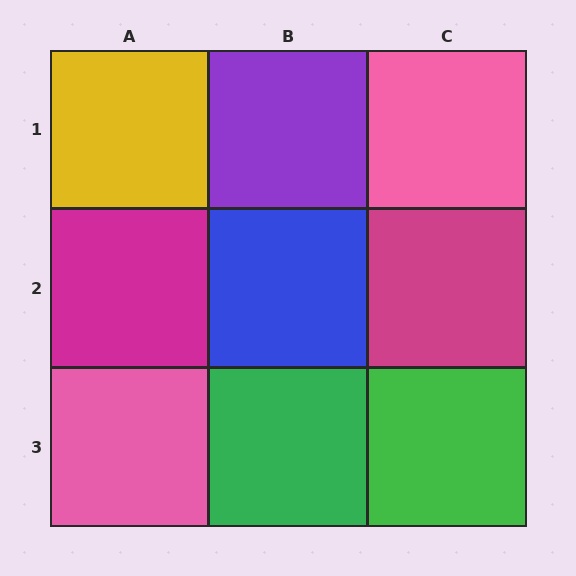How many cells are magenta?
2 cells are magenta.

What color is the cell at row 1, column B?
Purple.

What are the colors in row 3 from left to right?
Pink, green, green.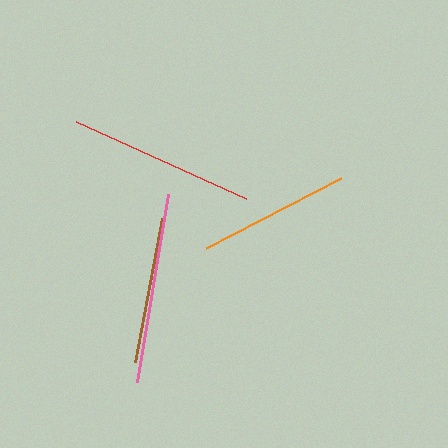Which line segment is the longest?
The pink line is the longest at approximately 191 pixels.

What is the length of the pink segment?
The pink segment is approximately 191 pixels long.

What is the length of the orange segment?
The orange segment is approximately 152 pixels long.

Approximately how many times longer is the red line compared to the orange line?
The red line is approximately 1.2 times the length of the orange line.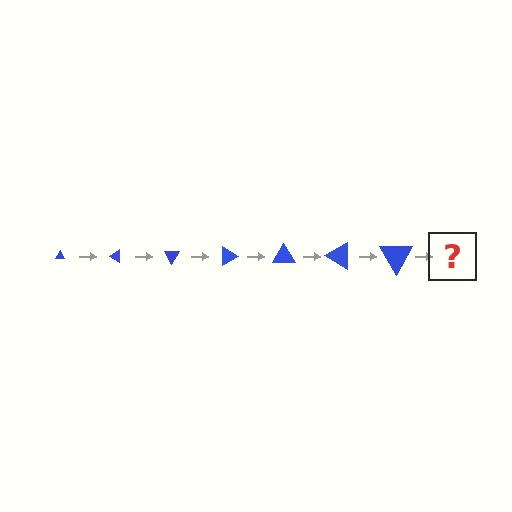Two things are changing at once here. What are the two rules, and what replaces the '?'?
The two rules are that the triangle grows larger each step and it rotates 30 degrees each step. The '?' should be a triangle, larger than the previous one and rotated 210 degrees from the start.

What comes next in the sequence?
The next element should be a triangle, larger than the previous one and rotated 210 degrees from the start.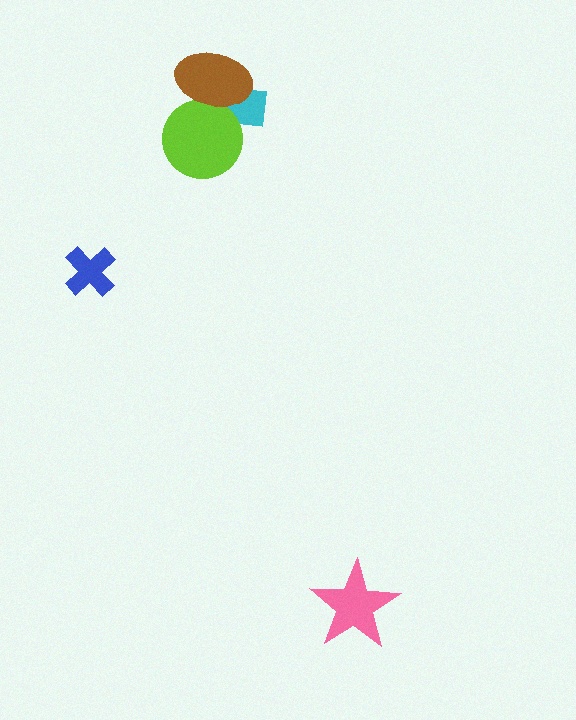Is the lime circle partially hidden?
Yes, it is partially covered by another shape.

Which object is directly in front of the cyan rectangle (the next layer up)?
The lime circle is directly in front of the cyan rectangle.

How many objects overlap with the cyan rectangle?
2 objects overlap with the cyan rectangle.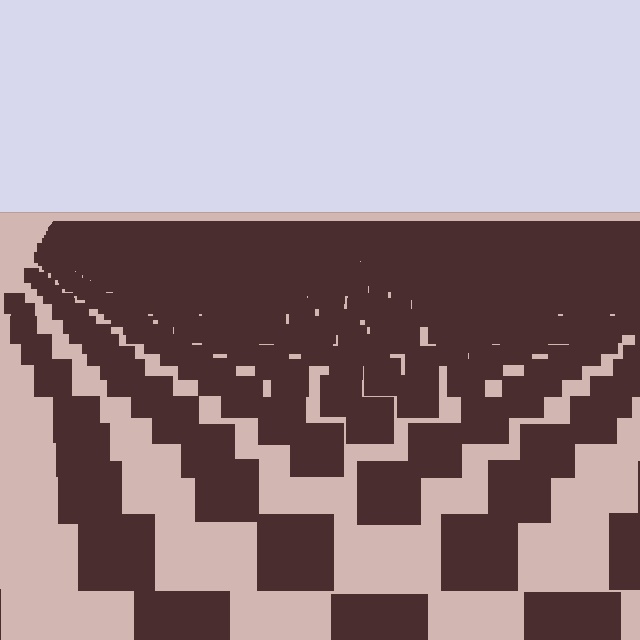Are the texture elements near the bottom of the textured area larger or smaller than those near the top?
Larger. Near the bottom, elements are closer to the viewer and appear at a bigger on-screen size.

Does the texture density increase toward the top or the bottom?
Density increases toward the top.